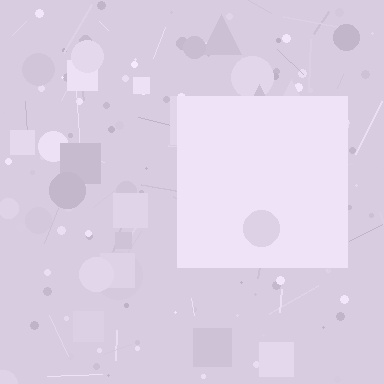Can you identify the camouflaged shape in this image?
The camouflaged shape is a square.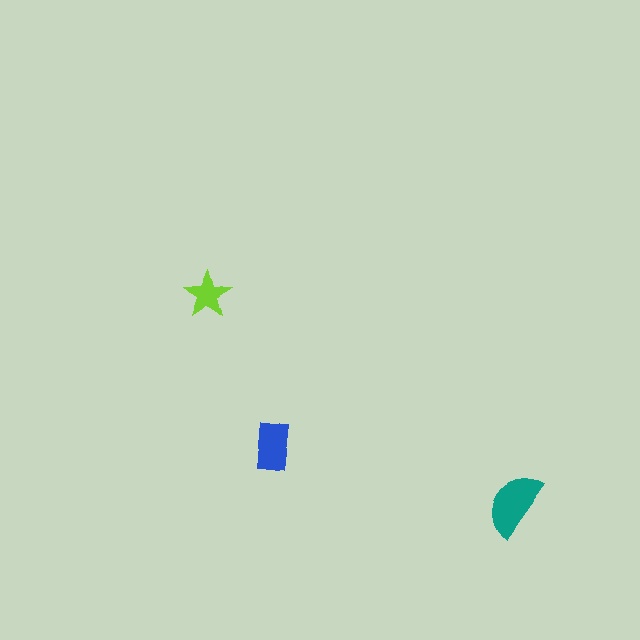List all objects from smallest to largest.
The lime star, the blue rectangle, the teal semicircle.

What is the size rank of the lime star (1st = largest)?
3rd.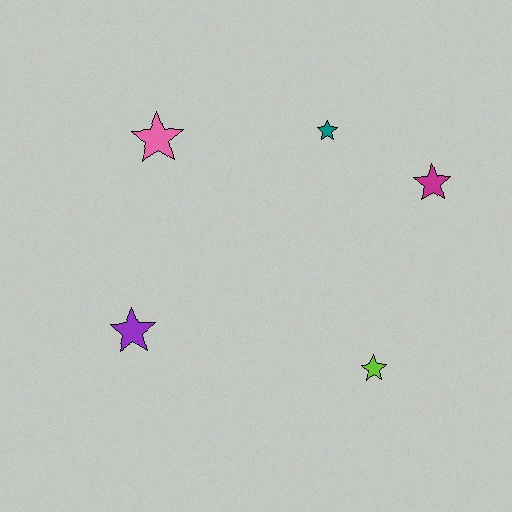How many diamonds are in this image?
There are no diamonds.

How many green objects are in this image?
There are no green objects.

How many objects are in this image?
There are 5 objects.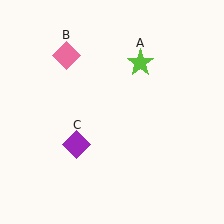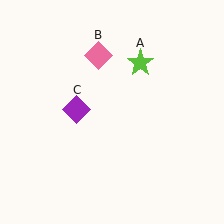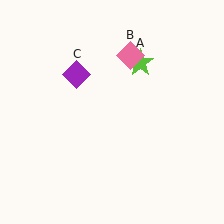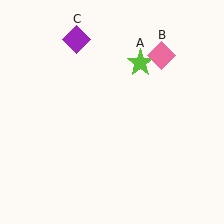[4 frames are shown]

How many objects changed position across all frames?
2 objects changed position: pink diamond (object B), purple diamond (object C).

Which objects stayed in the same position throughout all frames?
Lime star (object A) remained stationary.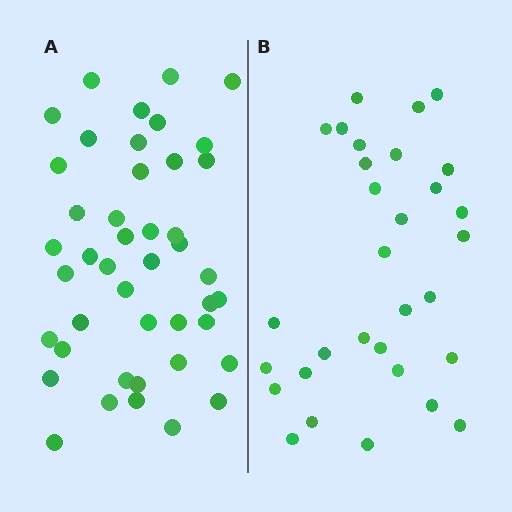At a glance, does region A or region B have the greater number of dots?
Region A (the left region) has more dots.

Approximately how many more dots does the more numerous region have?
Region A has approximately 15 more dots than region B.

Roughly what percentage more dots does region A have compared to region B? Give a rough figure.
About 40% more.